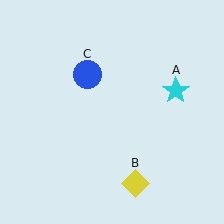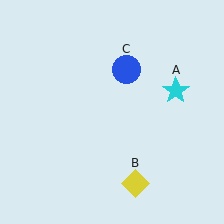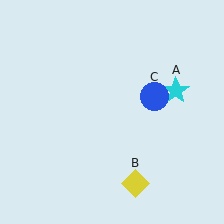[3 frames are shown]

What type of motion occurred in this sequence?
The blue circle (object C) rotated clockwise around the center of the scene.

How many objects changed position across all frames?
1 object changed position: blue circle (object C).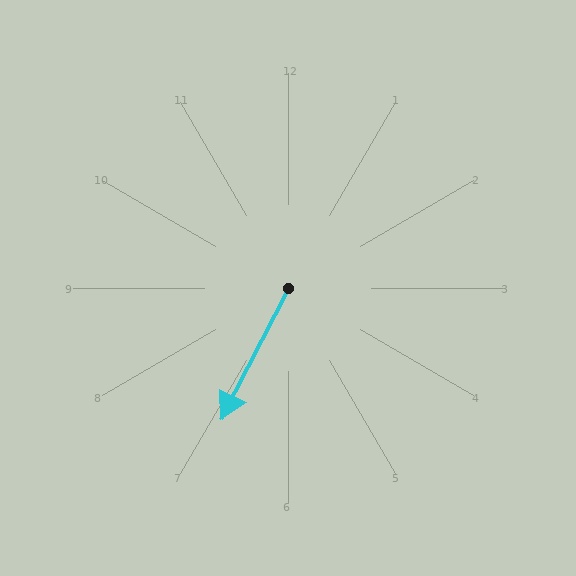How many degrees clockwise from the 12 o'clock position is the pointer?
Approximately 207 degrees.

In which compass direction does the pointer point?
Southwest.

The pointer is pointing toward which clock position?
Roughly 7 o'clock.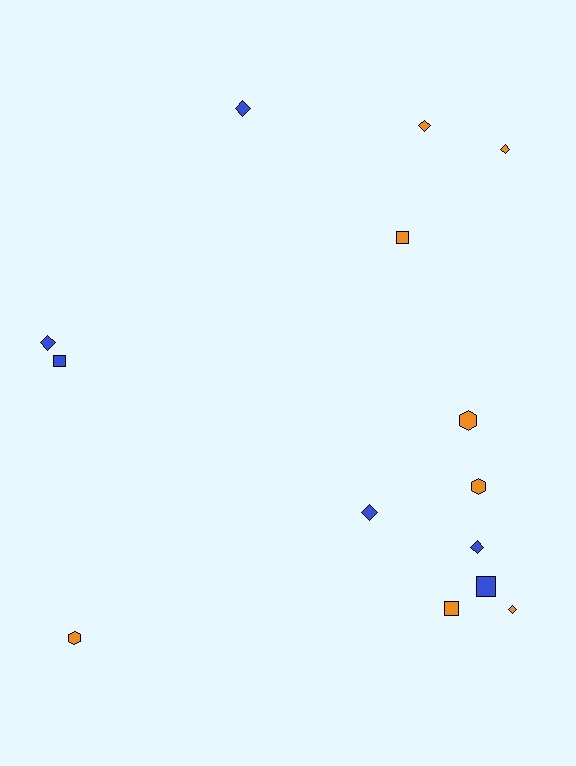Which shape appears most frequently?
Diamond, with 7 objects.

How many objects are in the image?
There are 14 objects.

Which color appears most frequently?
Orange, with 8 objects.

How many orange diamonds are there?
There are 3 orange diamonds.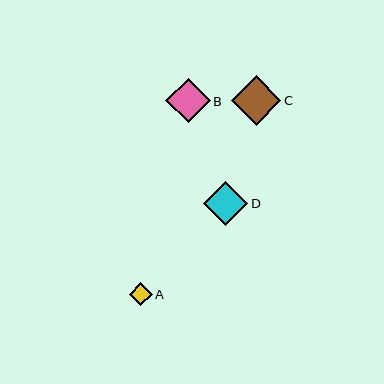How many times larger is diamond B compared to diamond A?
Diamond B is approximately 1.9 times the size of diamond A.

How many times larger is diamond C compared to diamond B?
Diamond C is approximately 1.1 times the size of diamond B.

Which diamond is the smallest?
Diamond A is the smallest with a size of approximately 23 pixels.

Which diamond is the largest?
Diamond C is the largest with a size of approximately 50 pixels.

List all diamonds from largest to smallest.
From largest to smallest: C, D, B, A.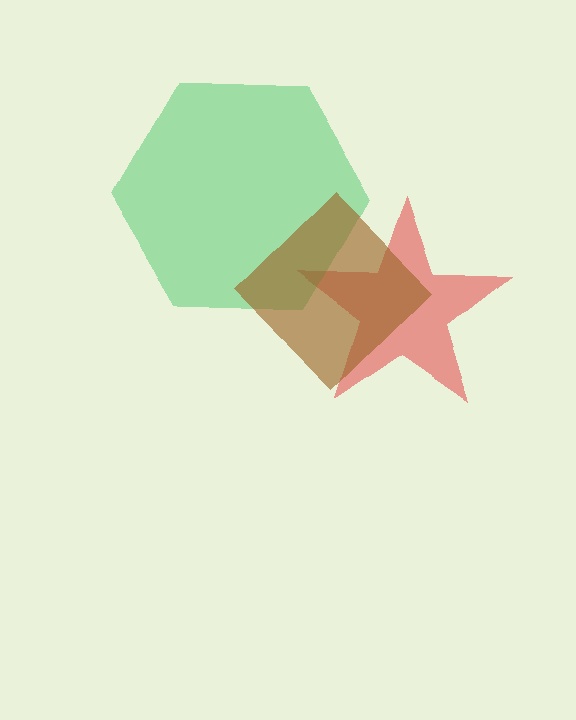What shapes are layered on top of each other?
The layered shapes are: a red star, a green hexagon, a brown diamond.